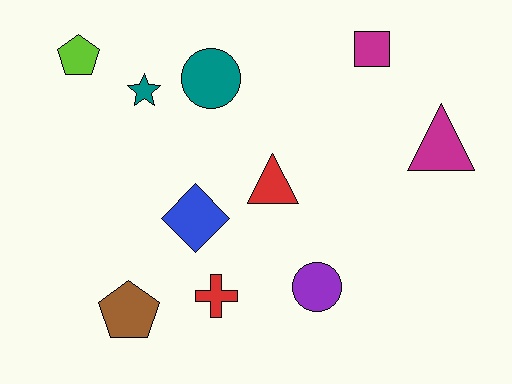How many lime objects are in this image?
There is 1 lime object.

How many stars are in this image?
There is 1 star.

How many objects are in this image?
There are 10 objects.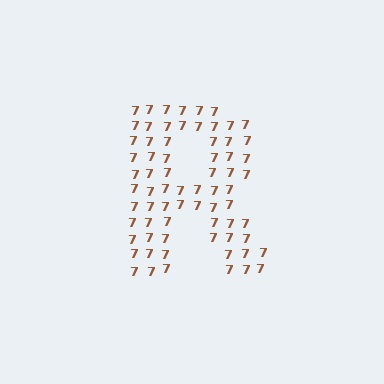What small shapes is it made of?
It is made of small digit 7's.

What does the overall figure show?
The overall figure shows the letter R.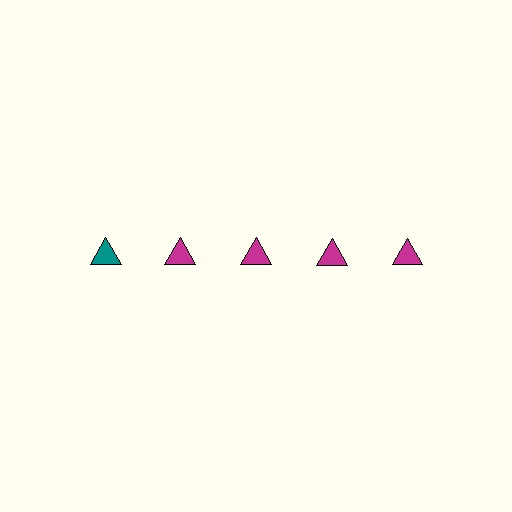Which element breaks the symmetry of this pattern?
The teal triangle in the top row, leftmost column breaks the symmetry. All other shapes are magenta triangles.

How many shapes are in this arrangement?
There are 5 shapes arranged in a grid pattern.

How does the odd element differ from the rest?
It has a different color: teal instead of magenta.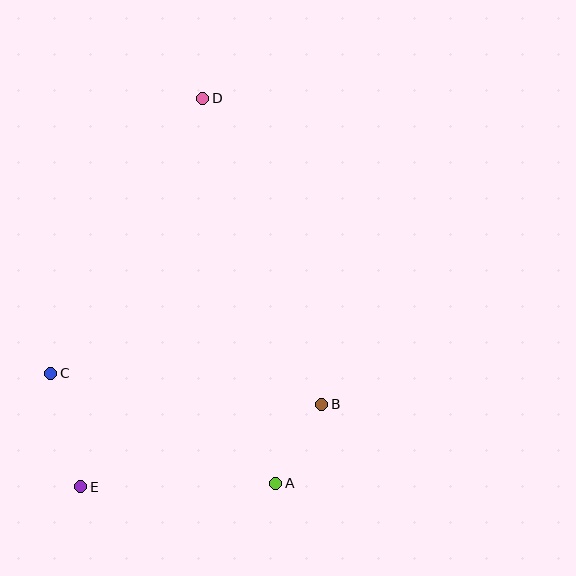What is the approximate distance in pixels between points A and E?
The distance between A and E is approximately 195 pixels.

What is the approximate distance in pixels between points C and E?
The distance between C and E is approximately 118 pixels.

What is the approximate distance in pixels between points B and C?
The distance between B and C is approximately 273 pixels.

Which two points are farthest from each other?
Points D and E are farthest from each other.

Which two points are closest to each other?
Points A and B are closest to each other.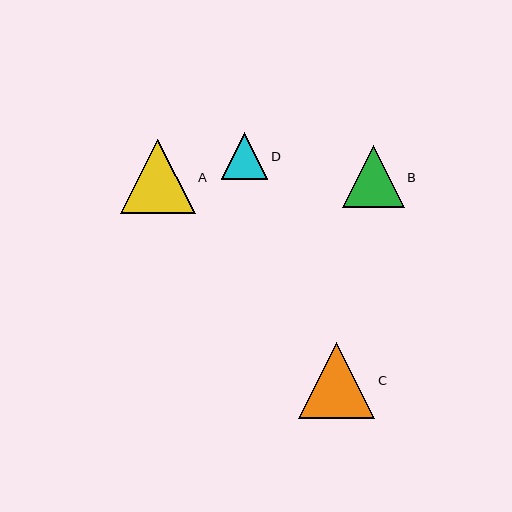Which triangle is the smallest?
Triangle D is the smallest with a size of approximately 47 pixels.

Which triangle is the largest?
Triangle C is the largest with a size of approximately 76 pixels.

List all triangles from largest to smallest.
From largest to smallest: C, A, B, D.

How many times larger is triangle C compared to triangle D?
Triangle C is approximately 1.6 times the size of triangle D.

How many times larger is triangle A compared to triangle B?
Triangle A is approximately 1.2 times the size of triangle B.